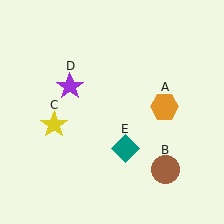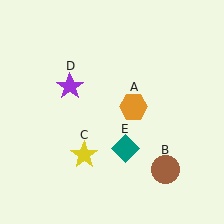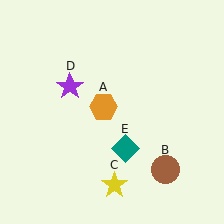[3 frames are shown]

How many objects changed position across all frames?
2 objects changed position: orange hexagon (object A), yellow star (object C).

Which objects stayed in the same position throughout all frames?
Brown circle (object B) and purple star (object D) and teal diamond (object E) remained stationary.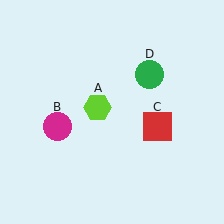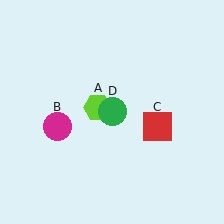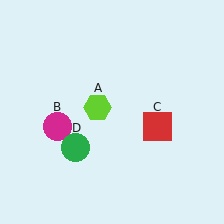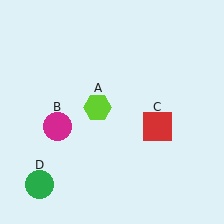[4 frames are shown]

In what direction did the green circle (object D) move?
The green circle (object D) moved down and to the left.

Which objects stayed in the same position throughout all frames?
Lime hexagon (object A) and magenta circle (object B) and red square (object C) remained stationary.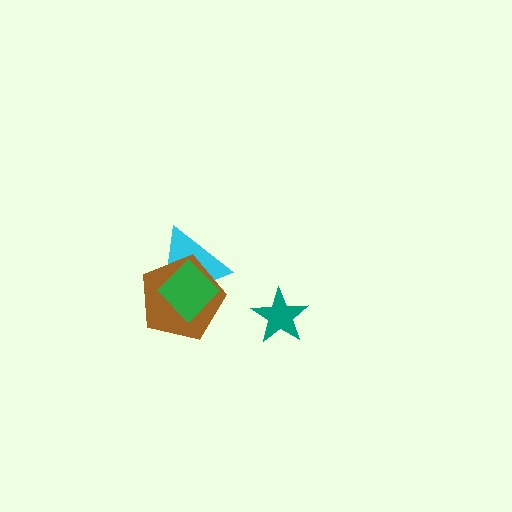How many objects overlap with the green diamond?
2 objects overlap with the green diamond.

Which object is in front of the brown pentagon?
The green diamond is in front of the brown pentagon.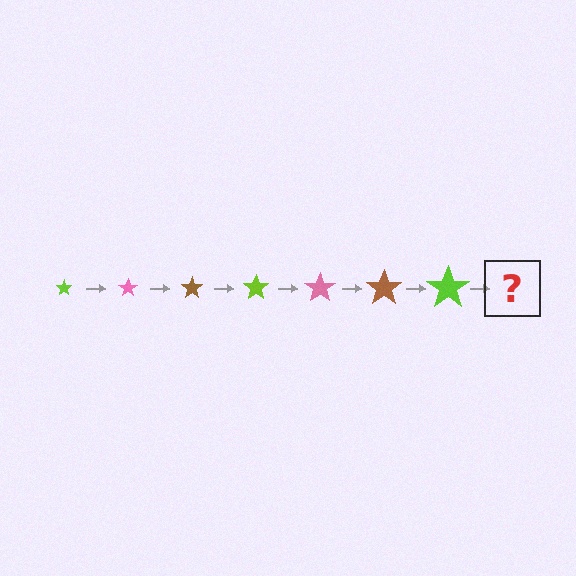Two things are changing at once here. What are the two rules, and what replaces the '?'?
The two rules are that the star grows larger each step and the color cycles through lime, pink, and brown. The '?' should be a pink star, larger than the previous one.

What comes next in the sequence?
The next element should be a pink star, larger than the previous one.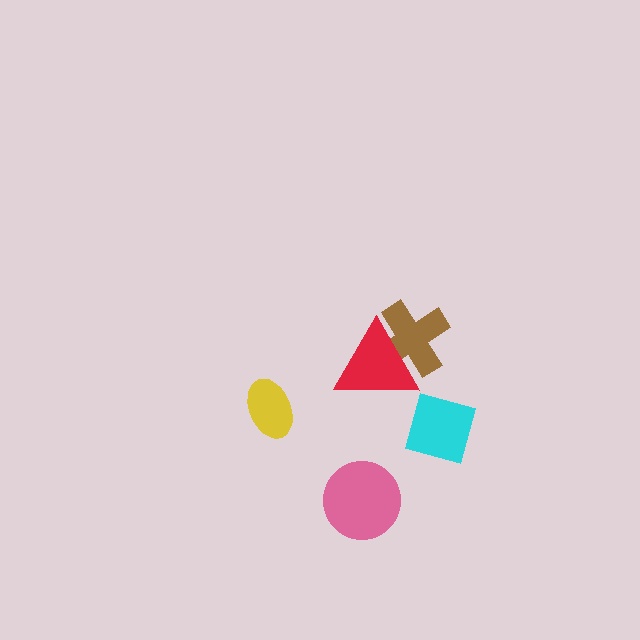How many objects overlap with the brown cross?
1 object overlaps with the brown cross.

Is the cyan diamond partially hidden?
No, no other shape covers it.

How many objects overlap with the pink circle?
0 objects overlap with the pink circle.